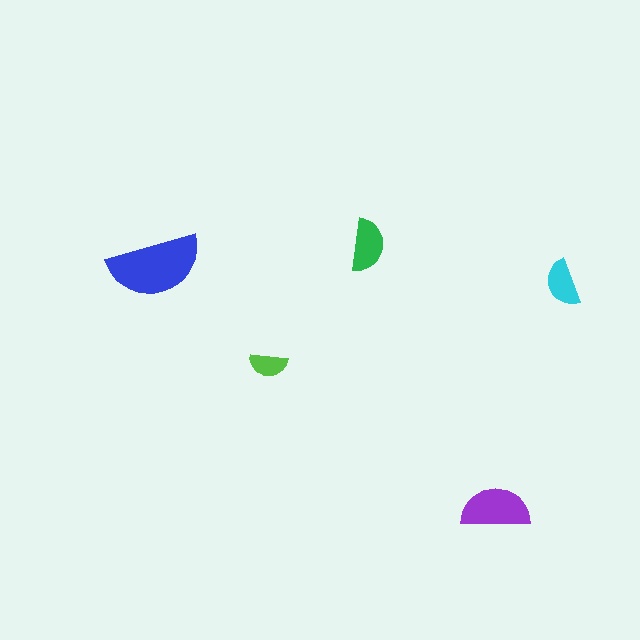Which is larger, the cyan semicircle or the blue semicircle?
The blue one.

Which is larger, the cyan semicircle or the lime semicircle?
The cyan one.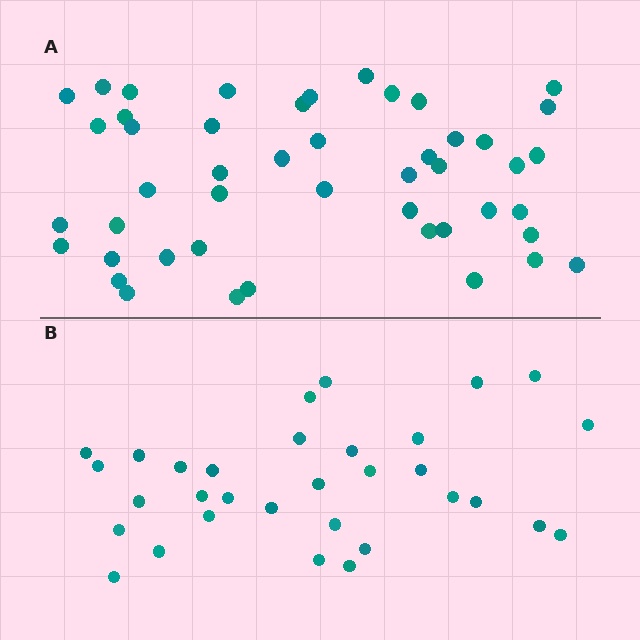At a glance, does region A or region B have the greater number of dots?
Region A (the top region) has more dots.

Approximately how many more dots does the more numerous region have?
Region A has approximately 15 more dots than region B.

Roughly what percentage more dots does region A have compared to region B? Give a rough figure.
About 45% more.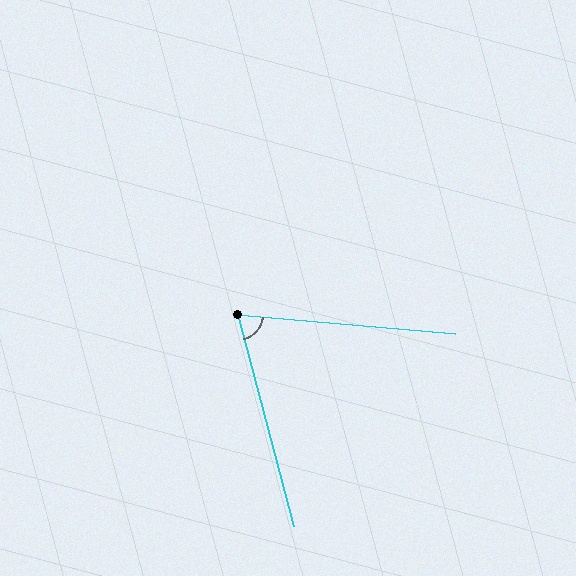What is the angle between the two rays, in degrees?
Approximately 70 degrees.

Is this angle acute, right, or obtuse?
It is acute.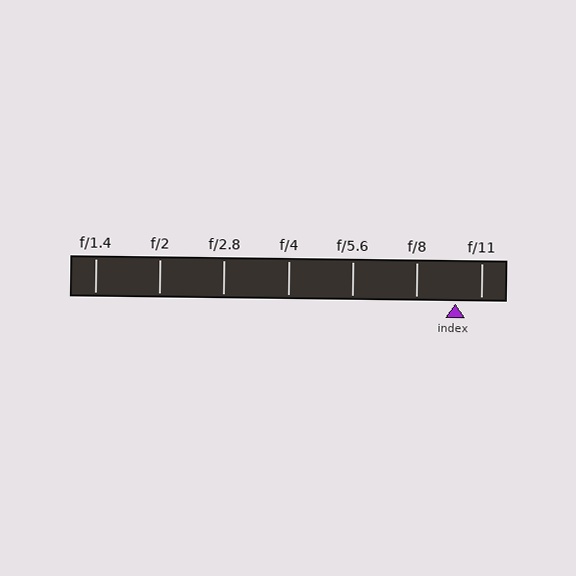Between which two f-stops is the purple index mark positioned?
The index mark is between f/8 and f/11.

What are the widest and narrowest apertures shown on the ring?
The widest aperture shown is f/1.4 and the narrowest is f/11.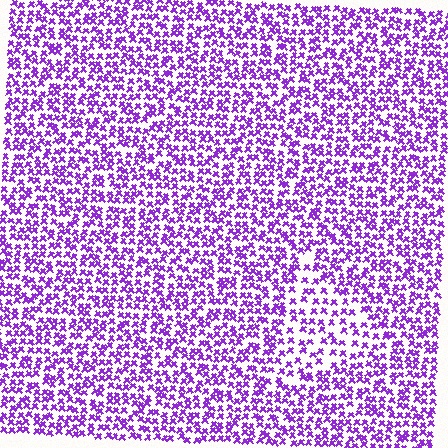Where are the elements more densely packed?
The elements are more densely packed outside the triangle boundary.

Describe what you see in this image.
The image contains small purple elements arranged at two different densities. A triangle-shaped region is visible where the elements are less densely packed than the surrounding area.